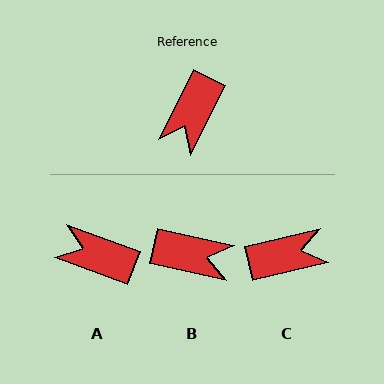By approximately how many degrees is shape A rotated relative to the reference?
Approximately 84 degrees clockwise.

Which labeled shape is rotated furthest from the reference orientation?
C, about 130 degrees away.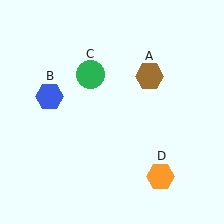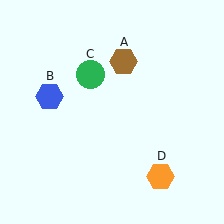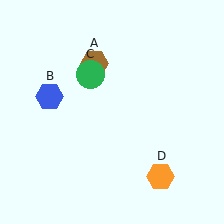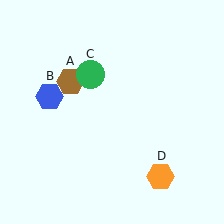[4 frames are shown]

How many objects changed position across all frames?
1 object changed position: brown hexagon (object A).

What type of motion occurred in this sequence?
The brown hexagon (object A) rotated counterclockwise around the center of the scene.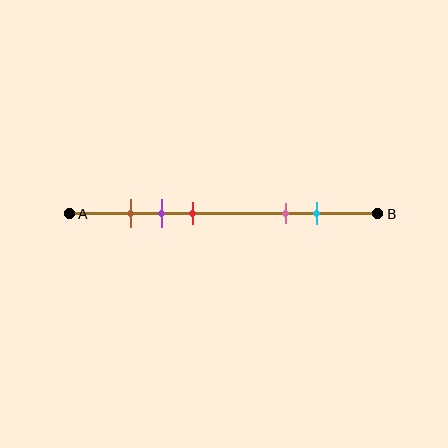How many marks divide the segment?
There are 5 marks dividing the segment.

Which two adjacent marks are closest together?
The brown and purple marks are the closest adjacent pair.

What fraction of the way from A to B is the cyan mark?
The cyan mark is approximately 80% (0.8) of the way from A to B.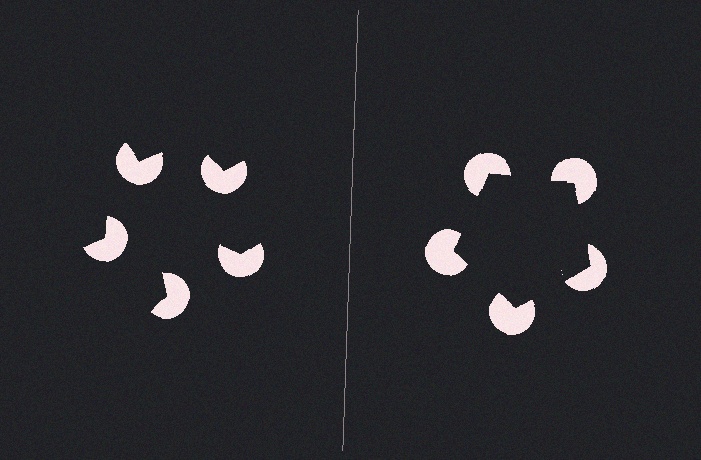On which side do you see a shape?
An illusory pentagon appears on the right side. On the left side the wedge cuts are rotated, so no coherent shape forms.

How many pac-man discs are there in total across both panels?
10 — 5 on each side.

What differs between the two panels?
The pac-man discs are positioned identically on both sides; only the wedge orientations differ. On the right they align to a pentagon; on the left they are misaligned.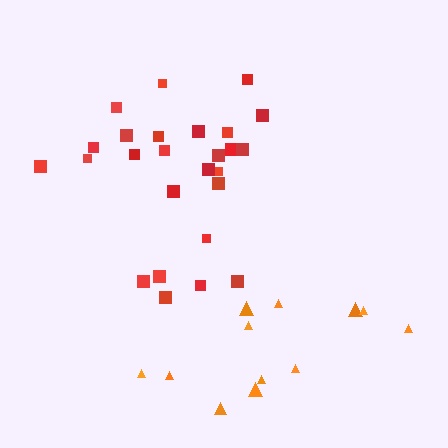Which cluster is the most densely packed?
Red.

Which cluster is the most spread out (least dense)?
Orange.